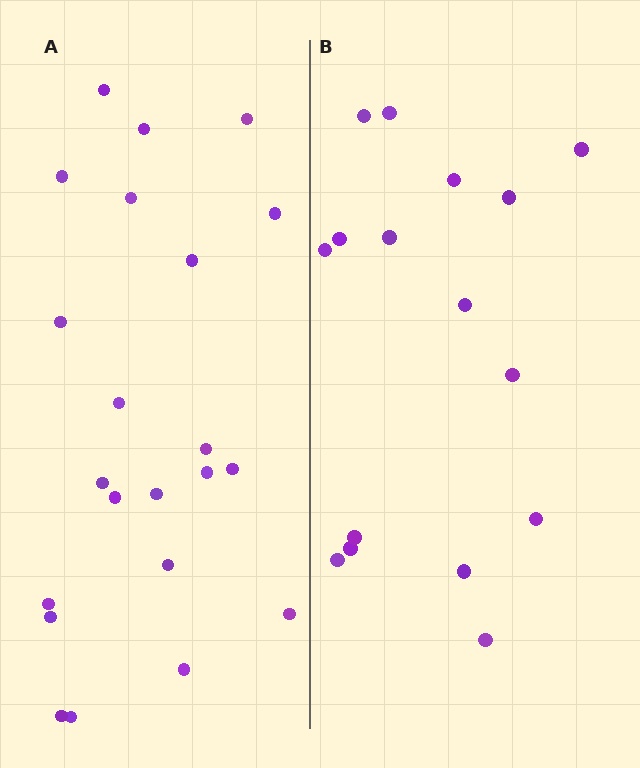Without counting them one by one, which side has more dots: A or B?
Region A (the left region) has more dots.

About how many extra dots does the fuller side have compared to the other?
Region A has about 6 more dots than region B.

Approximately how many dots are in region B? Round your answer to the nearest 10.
About 20 dots. (The exact count is 16, which rounds to 20.)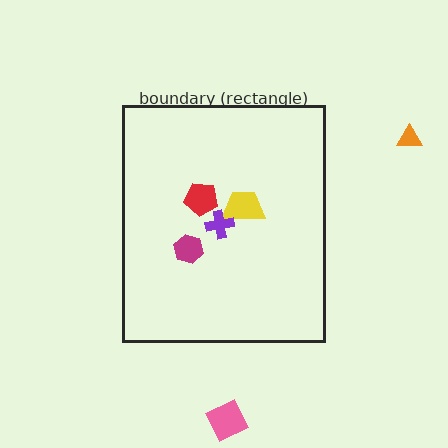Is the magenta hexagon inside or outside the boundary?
Inside.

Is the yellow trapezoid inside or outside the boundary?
Inside.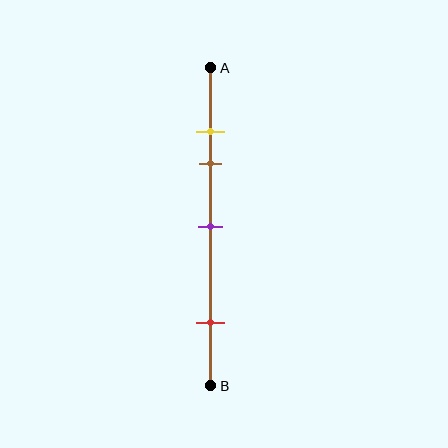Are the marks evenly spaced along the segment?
No, the marks are not evenly spaced.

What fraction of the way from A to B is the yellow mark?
The yellow mark is approximately 20% (0.2) of the way from A to B.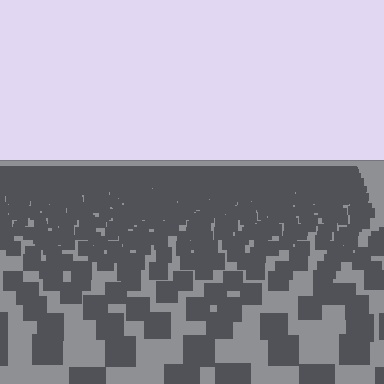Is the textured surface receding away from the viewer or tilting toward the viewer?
The surface is receding away from the viewer. Texture elements get smaller and denser toward the top.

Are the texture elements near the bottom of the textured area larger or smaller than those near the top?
Larger. Near the bottom, elements are closer to the viewer and appear at a bigger on-screen size.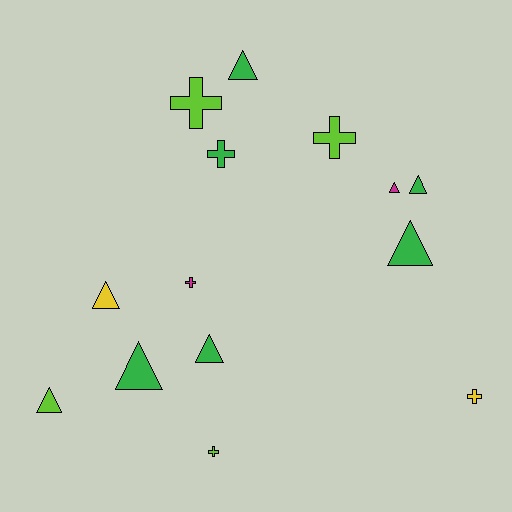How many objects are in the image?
There are 14 objects.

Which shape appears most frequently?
Triangle, with 8 objects.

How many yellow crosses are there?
There is 1 yellow cross.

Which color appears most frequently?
Green, with 6 objects.